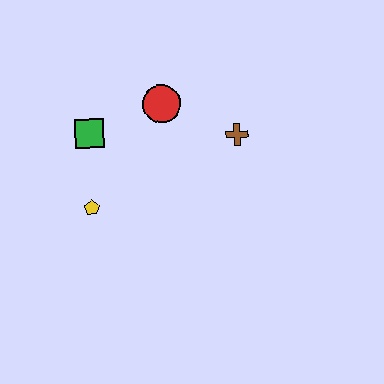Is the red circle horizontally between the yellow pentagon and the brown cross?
Yes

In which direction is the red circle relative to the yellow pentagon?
The red circle is above the yellow pentagon.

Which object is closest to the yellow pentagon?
The green square is closest to the yellow pentagon.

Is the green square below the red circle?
Yes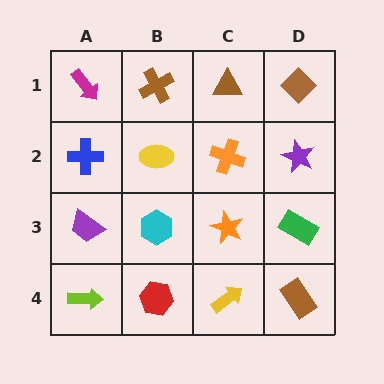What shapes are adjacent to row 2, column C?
A brown triangle (row 1, column C), an orange star (row 3, column C), a yellow ellipse (row 2, column B), a purple star (row 2, column D).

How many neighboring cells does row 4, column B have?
3.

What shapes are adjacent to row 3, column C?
An orange cross (row 2, column C), a yellow arrow (row 4, column C), a cyan hexagon (row 3, column B), a green rectangle (row 3, column D).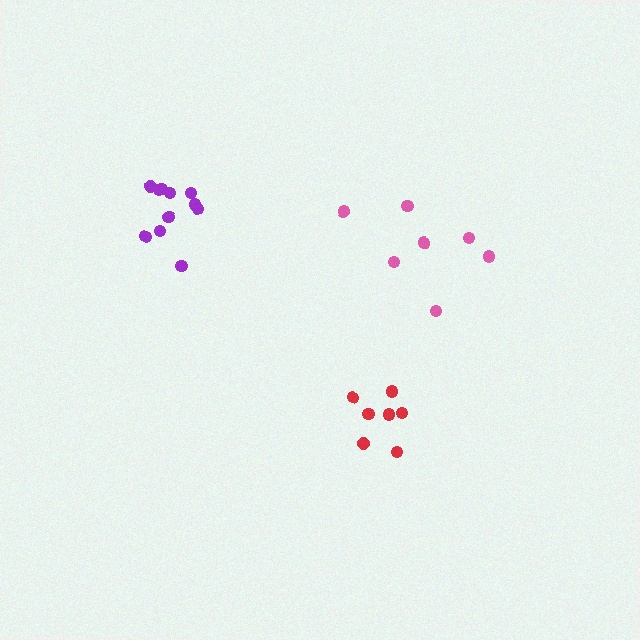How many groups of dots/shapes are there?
There are 3 groups.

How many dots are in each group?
Group 1: 7 dots, Group 2: 11 dots, Group 3: 7 dots (25 total).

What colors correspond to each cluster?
The clusters are colored: pink, purple, red.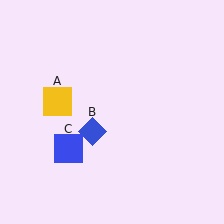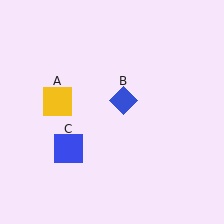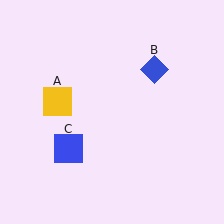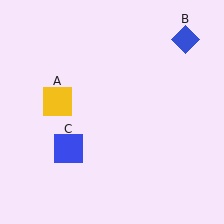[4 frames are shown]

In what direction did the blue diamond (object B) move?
The blue diamond (object B) moved up and to the right.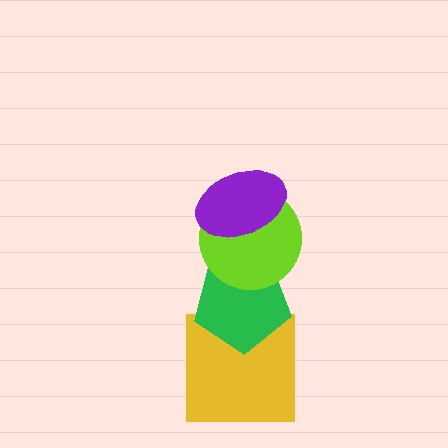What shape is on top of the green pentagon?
The lime circle is on top of the green pentagon.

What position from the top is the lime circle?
The lime circle is 2nd from the top.